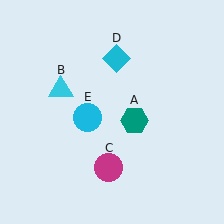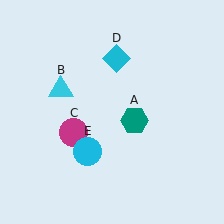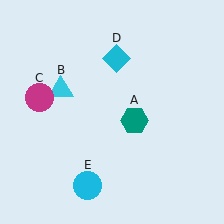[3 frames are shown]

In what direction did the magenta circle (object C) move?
The magenta circle (object C) moved up and to the left.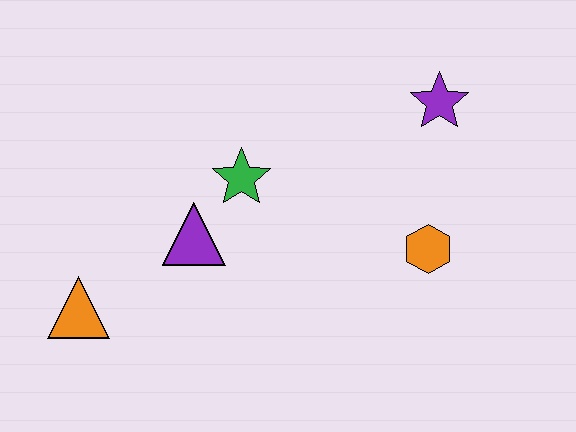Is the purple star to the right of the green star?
Yes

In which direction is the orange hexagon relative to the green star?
The orange hexagon is to the right of the green star.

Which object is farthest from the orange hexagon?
The orange triangle is farthest from the orange hexagon.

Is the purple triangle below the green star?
Yes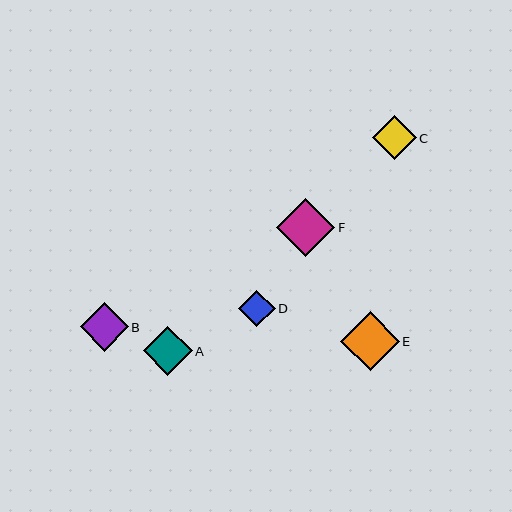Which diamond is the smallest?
Diamond D is the smallest with a size of approximately 36 pixels.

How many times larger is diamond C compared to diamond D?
Diamond C is approximately 1.2 times the size of diamond D.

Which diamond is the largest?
Diamond E is the largest with a size of approximately 59 pixels.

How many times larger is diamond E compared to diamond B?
Diamond E is approximately 1.2 times the size of diamond B.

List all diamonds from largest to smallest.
From largest to smallest: E, F, A, B, C, D.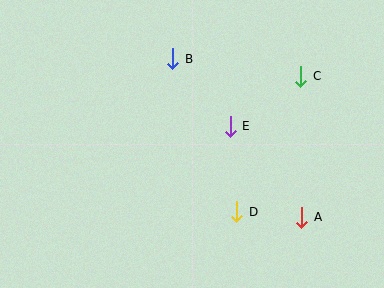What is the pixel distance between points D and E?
The distance between D and E is 86 pixels.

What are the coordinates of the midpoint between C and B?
The midpoint between C and B is at (237, 67).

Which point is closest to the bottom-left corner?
Point D is closest to the bottom-left corner.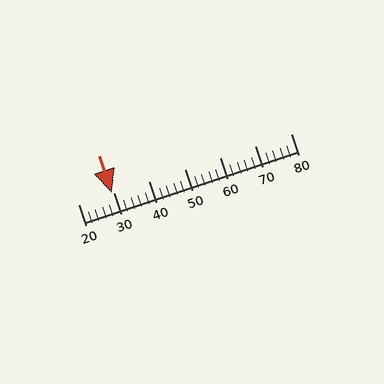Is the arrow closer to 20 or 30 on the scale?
The arrow is closer to 30.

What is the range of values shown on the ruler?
The ruler shows values from 20 to 80.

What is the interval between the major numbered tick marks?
The major tick marks are spaced 10 units apart.